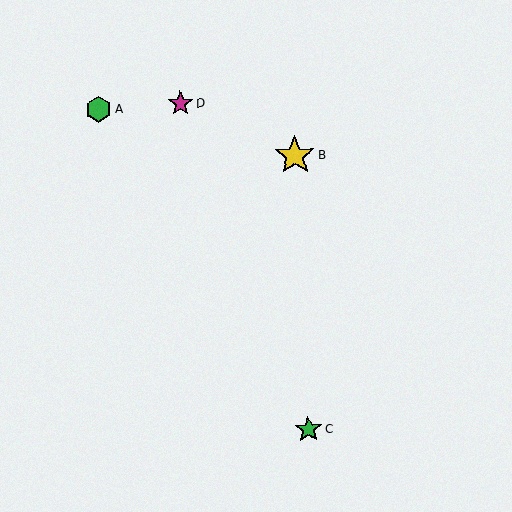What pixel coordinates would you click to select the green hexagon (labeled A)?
Click at (98, 110) to select the green hexagon A.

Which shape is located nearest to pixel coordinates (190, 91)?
The magenta star (labeled D) at (180, 104) is nearest to that location.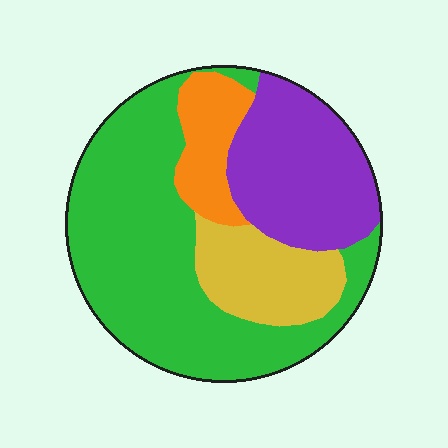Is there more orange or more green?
Green.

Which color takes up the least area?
Orange, at roughly 10%.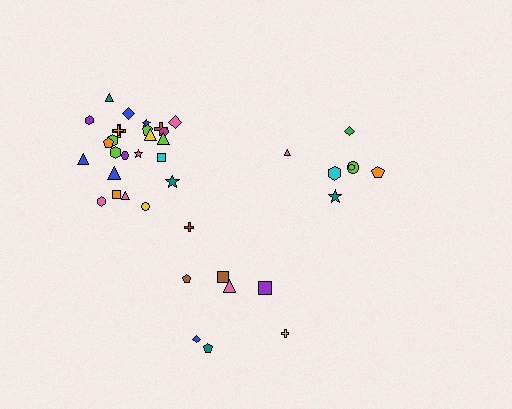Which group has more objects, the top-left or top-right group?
The top-left group.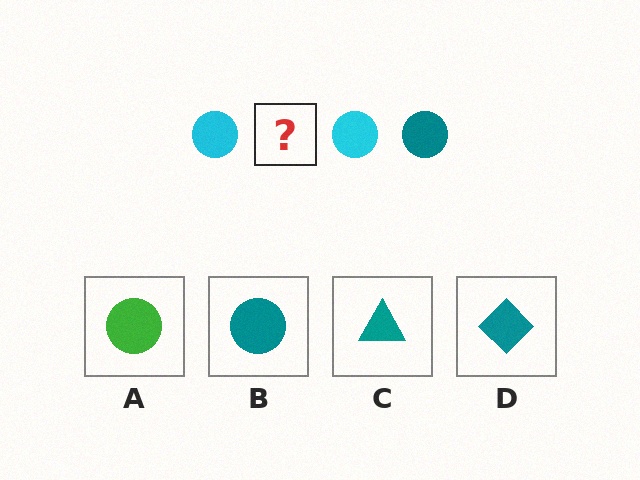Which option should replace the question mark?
Option B.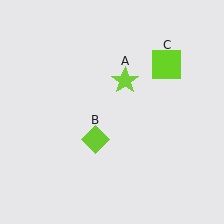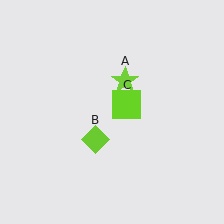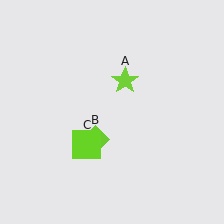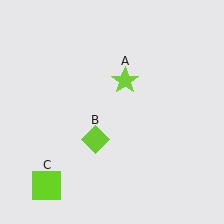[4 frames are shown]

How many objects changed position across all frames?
1 object changed position: lime square (object C).